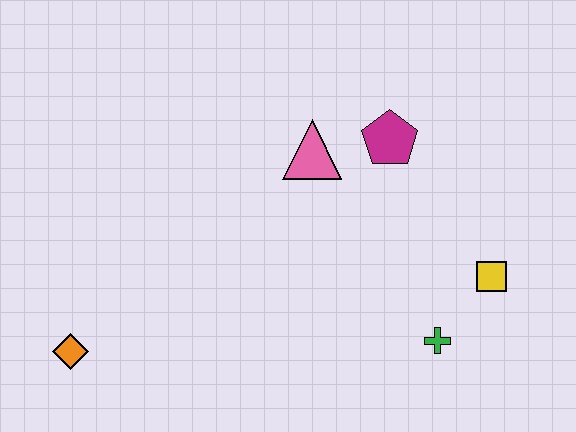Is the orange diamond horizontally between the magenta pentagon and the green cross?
No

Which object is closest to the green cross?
The yellow square is closest to the green cross.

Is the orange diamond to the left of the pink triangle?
Yes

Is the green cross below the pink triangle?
Yes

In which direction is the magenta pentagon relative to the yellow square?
The magenta pentagon is above the yellow square.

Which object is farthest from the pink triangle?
The orange diamond is farthest from the pink triangle.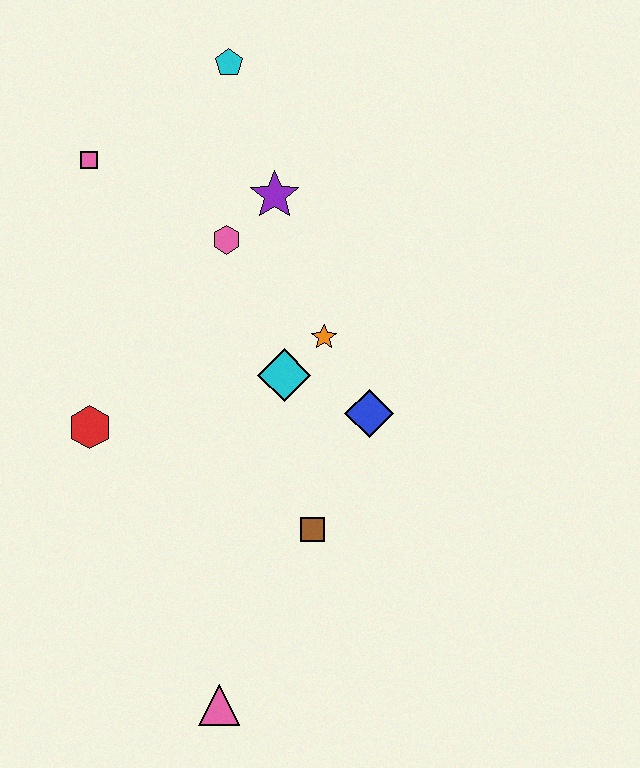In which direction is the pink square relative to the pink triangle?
The pink square is above the pink triangle.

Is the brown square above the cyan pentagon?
No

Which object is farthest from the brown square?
The cyan pentagon is farthest from the brown square.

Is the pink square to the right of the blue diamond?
No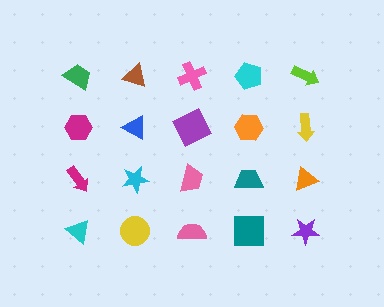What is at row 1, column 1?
A green trapezoid.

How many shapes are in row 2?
5 shapes.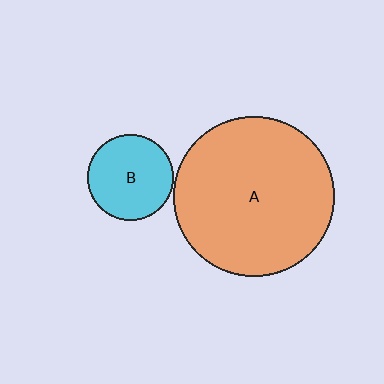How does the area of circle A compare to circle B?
Approximately 3.5 times.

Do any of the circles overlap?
No, none of the circles overlap.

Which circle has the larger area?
Circle A (orange).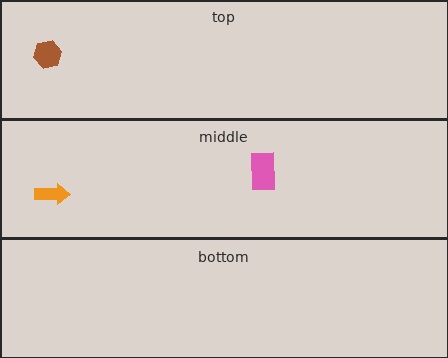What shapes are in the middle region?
The pink rectangle, the orange arrow.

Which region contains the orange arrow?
The middle region.